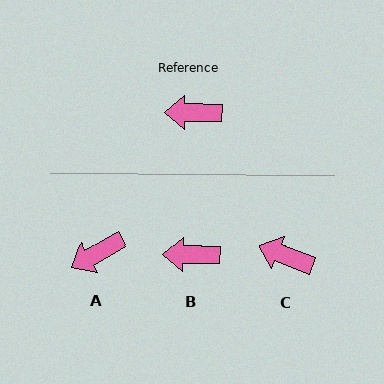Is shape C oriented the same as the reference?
No, it is off by about 20 degrees.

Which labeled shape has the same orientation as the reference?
B.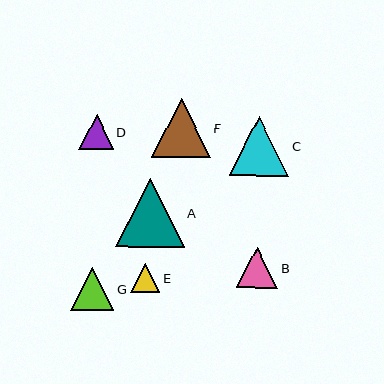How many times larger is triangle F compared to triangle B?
Triangle F is approximately 1.4 times the size of triangle B.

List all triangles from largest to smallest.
From largest to smallest: A, C, F, G, B, D, E.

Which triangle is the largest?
Triangle A is the largest with a size of approximately 68 pixels.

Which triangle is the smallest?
Triangle E is the smallest with a size of approximately 29 pixels.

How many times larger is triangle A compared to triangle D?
Triangle A is approximately 2.0 times the size of triangle D.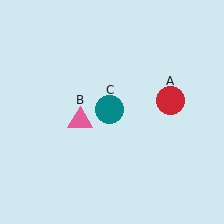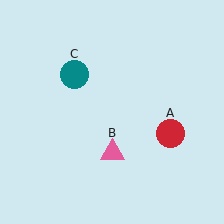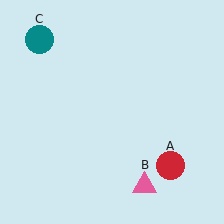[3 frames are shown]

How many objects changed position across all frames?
3 objects changed position: red circle (object A), pink triangle (object B), teal circle (object C).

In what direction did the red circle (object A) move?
The red circle (object A) moved down.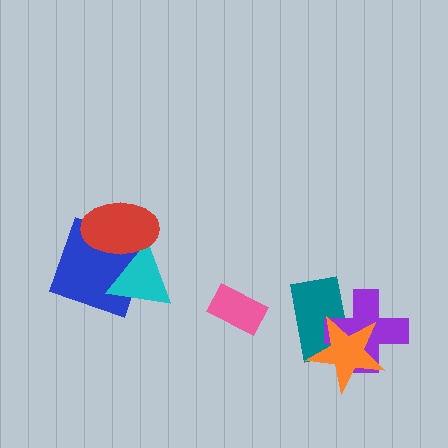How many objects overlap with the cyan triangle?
2 objects overlap with the cyan triangle.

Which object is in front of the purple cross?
The orange star is in front of the purple cross.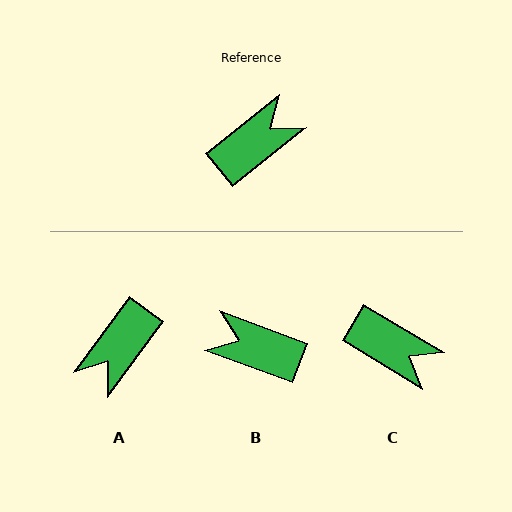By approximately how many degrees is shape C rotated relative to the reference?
Approximately 70 degrees clockwise.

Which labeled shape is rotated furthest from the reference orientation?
A, about 165 degrees away.